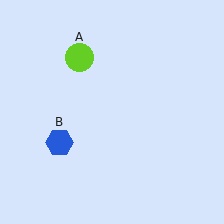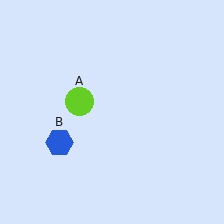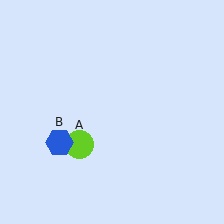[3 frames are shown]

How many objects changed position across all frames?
1 object changed position: lime circle (object A).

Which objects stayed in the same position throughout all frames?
Blue hexagon (object B) remained stationary.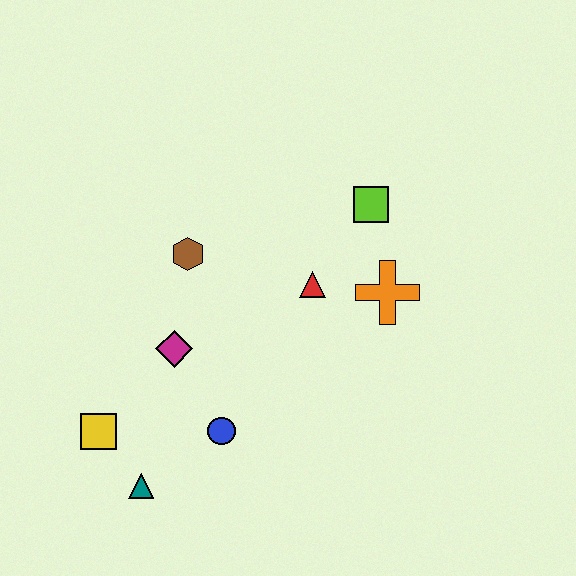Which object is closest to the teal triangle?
The yellow square is closest to the teal triangle.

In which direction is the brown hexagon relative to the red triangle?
The brown hexagon is to the left of the red triangle.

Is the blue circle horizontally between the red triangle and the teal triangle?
Yes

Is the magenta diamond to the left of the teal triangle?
No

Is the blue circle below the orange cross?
Yes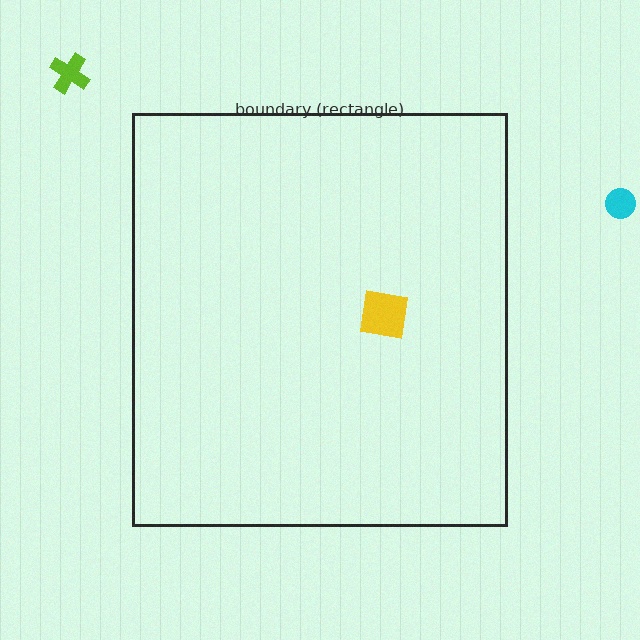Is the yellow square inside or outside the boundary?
Inside.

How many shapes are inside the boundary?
1 inside, 2 outside.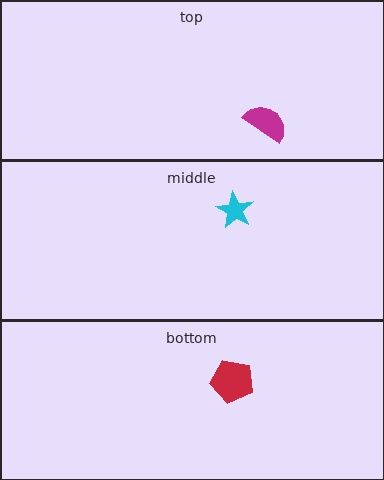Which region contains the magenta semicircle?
The top region.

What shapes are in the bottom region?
The red pentagon.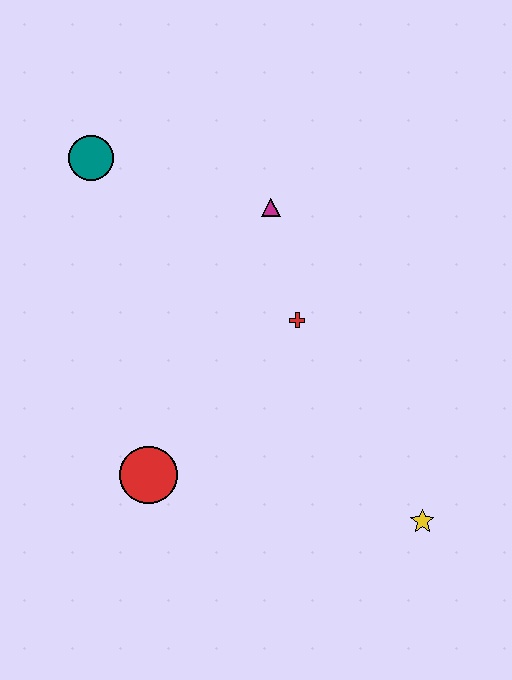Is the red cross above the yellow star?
Yes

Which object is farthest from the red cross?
The teal circle is farthest from the red cross.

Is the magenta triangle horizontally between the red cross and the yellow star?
No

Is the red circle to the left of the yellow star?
Yes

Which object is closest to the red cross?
The magenta triangle is closest to the red cross.